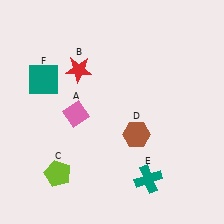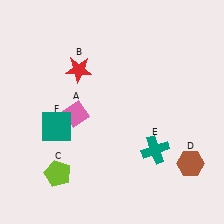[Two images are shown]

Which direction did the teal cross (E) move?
The teal cross (E) moved up.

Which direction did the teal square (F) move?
The teal square (F) moved down.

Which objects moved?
The objects that moved are: the brown hexagon (D), the teal cross (E), the teal square (F).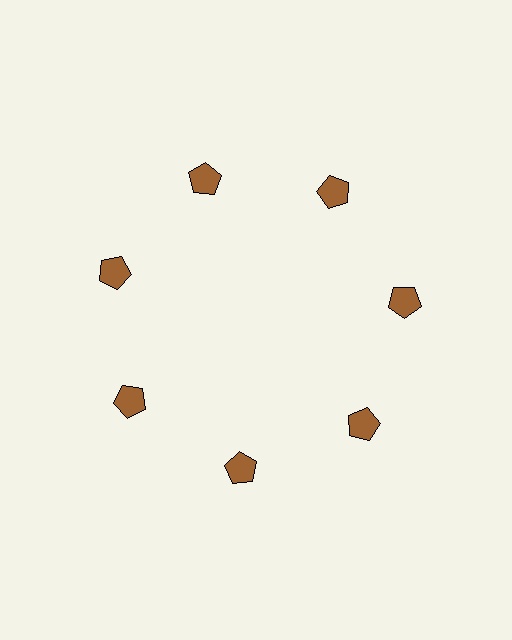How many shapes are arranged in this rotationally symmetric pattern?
There are 7 shapes, arranged in 7 groups of 1.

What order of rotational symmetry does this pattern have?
This pattern has 7-fold rotational symmetry.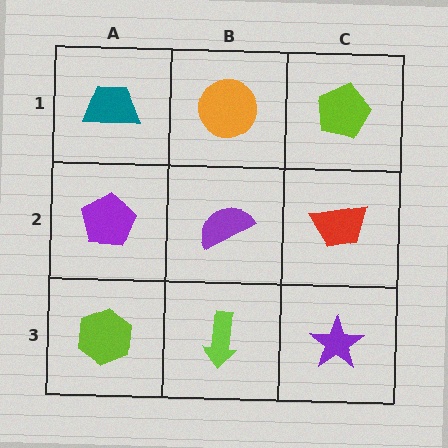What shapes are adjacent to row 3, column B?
A purple semicircle (row 2, column B), a lime hexagon (row 3, column A), a purple star (row 3, column C).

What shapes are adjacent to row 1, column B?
A purple semicircle (row 2, column B), a teal trapezoid (row 1, column A), a lime pentagon (row 1, column C).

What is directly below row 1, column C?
A red trapezoid.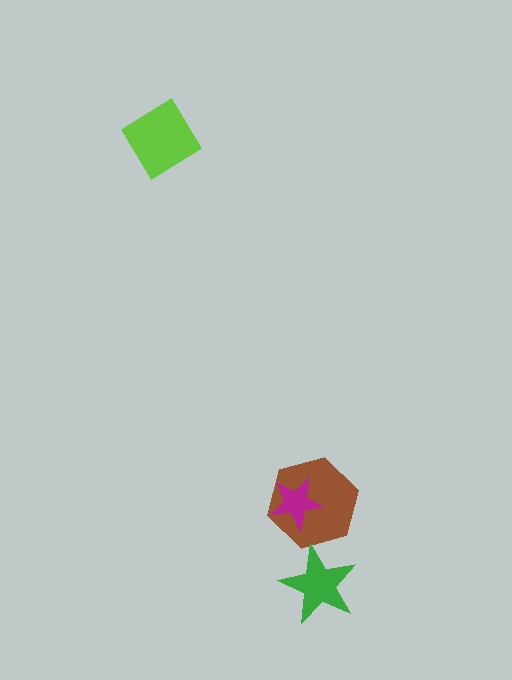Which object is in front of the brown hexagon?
The magenta star is in front of the brown hexagon.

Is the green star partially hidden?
No, no other shape covers it.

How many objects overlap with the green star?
0 objects overlap with the green star.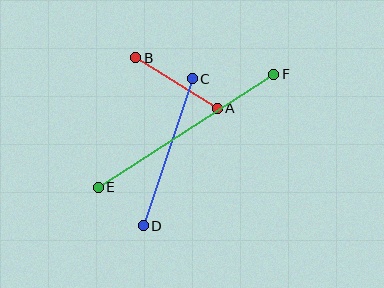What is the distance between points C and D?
The distance is approximately 155 pixels.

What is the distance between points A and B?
The distance is approximately 96 pixels.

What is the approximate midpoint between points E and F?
The midpoint is at approximately (186, 131) pixels.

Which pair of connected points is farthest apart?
Points E and F are farthest apart.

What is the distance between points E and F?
The distance is approximately 209 pixels.